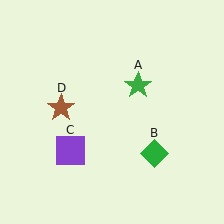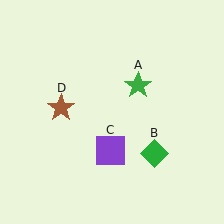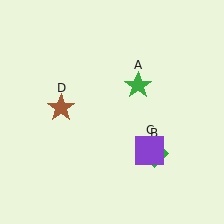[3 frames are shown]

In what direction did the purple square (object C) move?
The purple square (object C) moved right.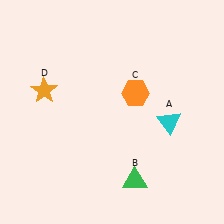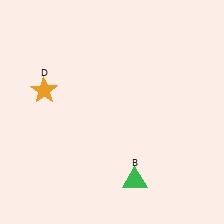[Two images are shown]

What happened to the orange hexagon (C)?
The orange hexagon (C) was removed in Image 2. It was in the top-right area of Image 1.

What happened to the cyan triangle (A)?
The cyan triangle (A) was removed in Image 2. It was in the bottom-right area of Image 1.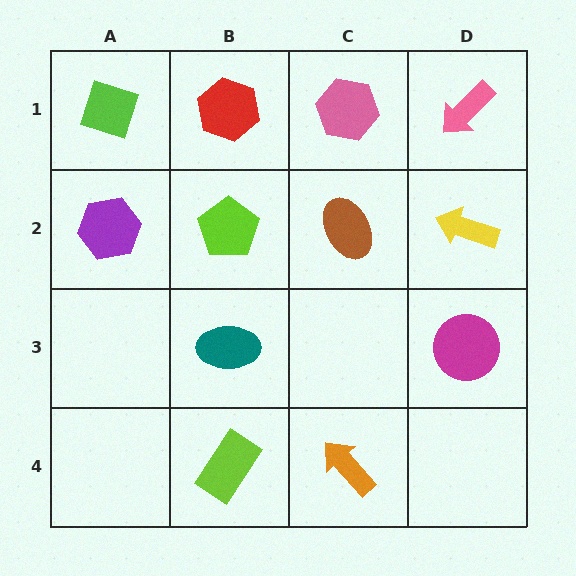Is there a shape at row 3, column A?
No, that cell is empty.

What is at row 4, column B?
A lime rectangle.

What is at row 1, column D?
A pink arrow.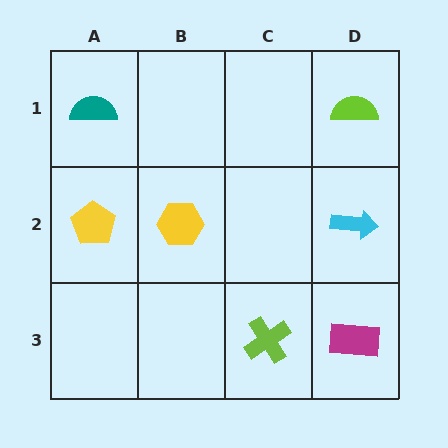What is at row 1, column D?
A lime semicircle.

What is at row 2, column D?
A cyan arrow.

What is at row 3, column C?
A lime cross.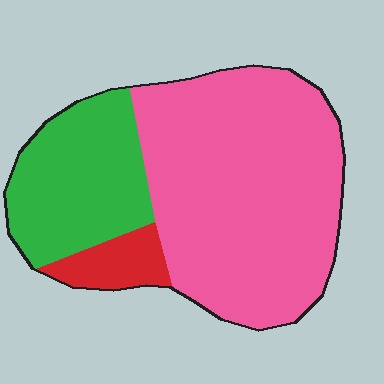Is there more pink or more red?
Pink.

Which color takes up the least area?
Red, at roughly 10%.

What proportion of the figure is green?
Green covers about 25% of the figure.